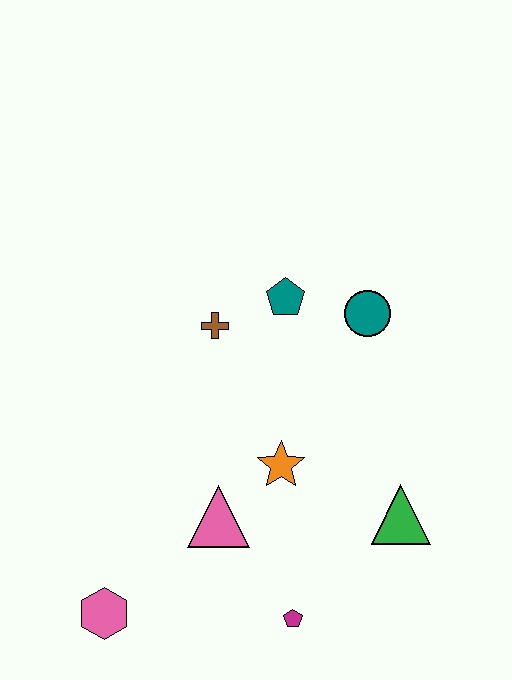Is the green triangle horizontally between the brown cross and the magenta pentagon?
No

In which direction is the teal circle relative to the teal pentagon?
The teal circle is to the right of the teal pentagon.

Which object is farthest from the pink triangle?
The teal circle is farthest from the pink triangle.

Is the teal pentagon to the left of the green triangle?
Yes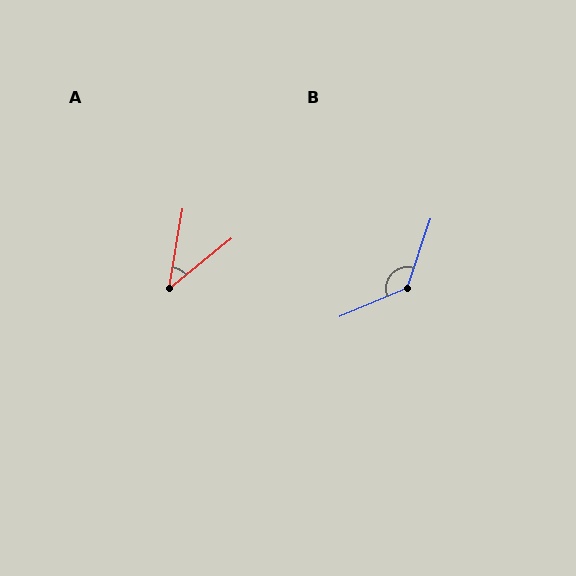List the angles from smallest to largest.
A (41°), B (132°).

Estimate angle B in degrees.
Approximately 132 degrees.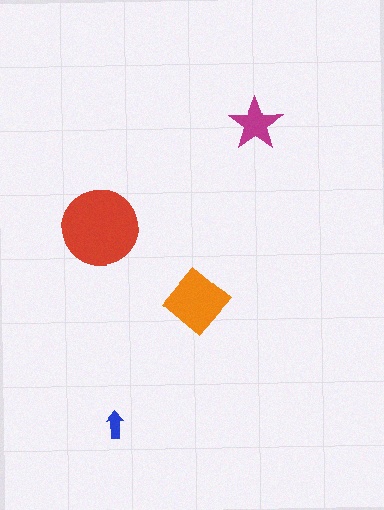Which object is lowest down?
The blue arrow is bottommost.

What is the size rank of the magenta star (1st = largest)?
3rd.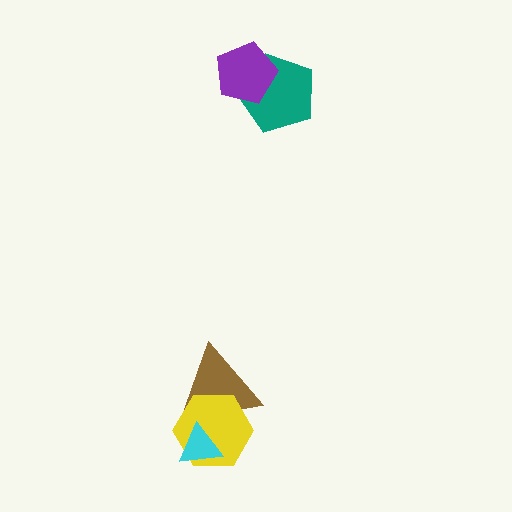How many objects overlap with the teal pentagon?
1 object overlaps with the teal pentagon.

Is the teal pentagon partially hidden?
Yes, it is partially covered by another shape.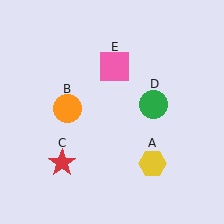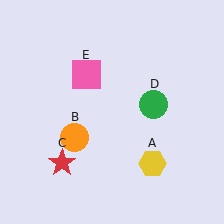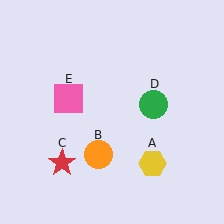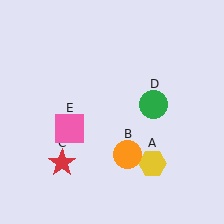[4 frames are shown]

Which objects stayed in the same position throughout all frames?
Yellow hexagon (object A) and red star (object C) and green circle (object D) remained stationary.